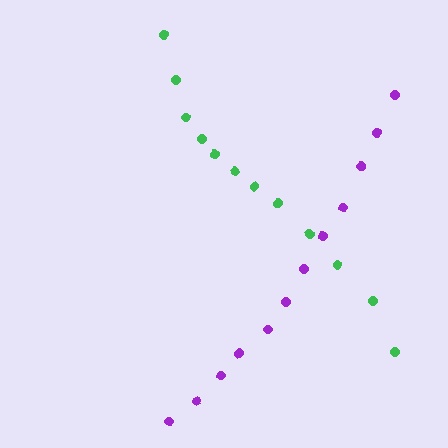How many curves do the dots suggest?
There are 2 distinct paths.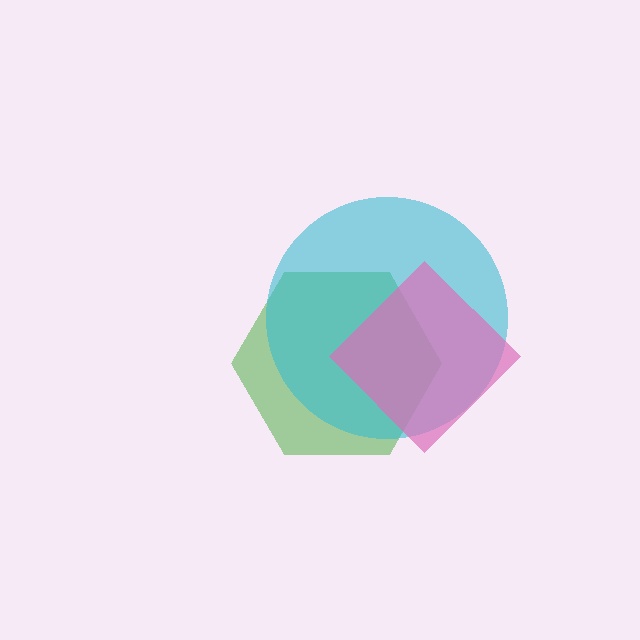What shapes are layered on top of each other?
The layered shapes are: a green hexagon, a cyan circle, a pink diamond.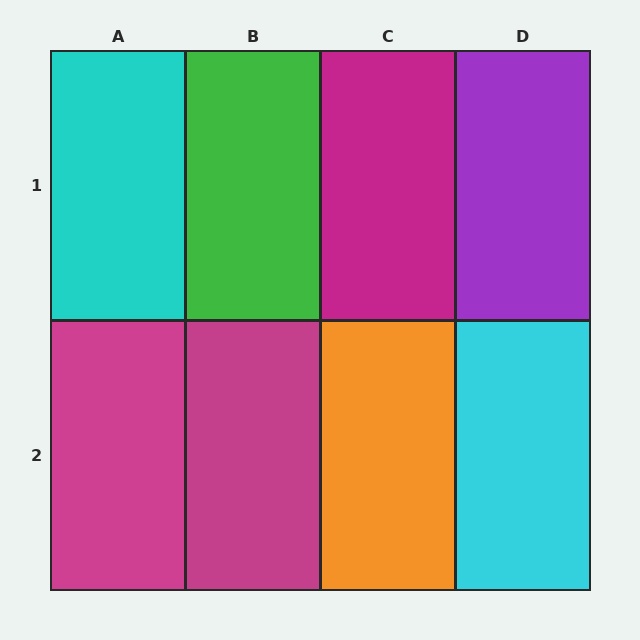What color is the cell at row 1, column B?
Green.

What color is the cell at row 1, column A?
Cyan.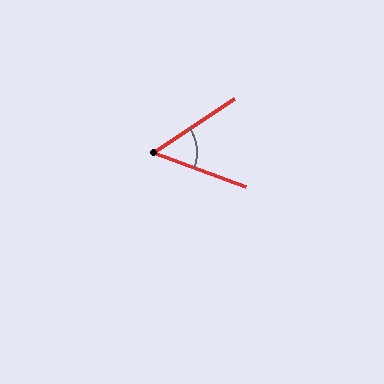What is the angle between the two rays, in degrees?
Approximately 54 degrees.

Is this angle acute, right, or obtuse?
It is acute.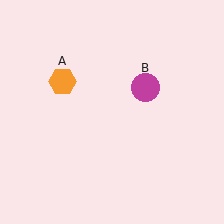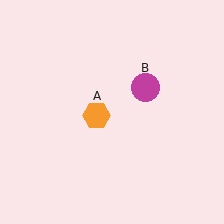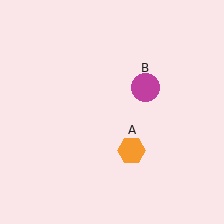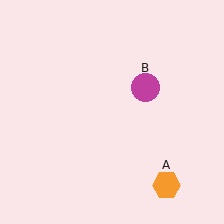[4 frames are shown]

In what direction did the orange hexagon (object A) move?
The orange hexagon (object A) moved down and to the right.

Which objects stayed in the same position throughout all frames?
Magenta circle (object B) remained stationary.